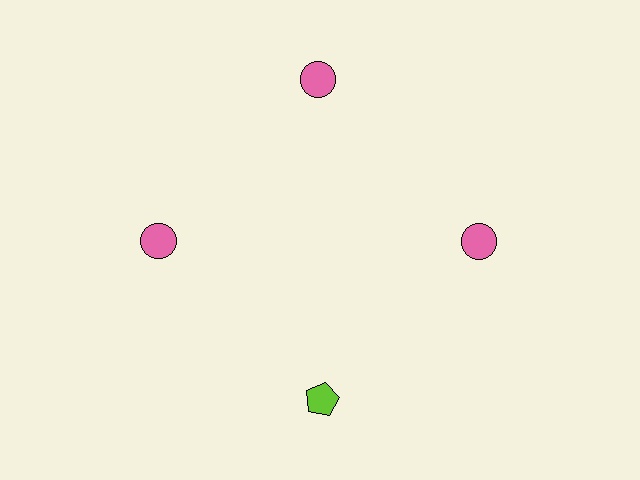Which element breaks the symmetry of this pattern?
The lime pentagon at roughly the 6 o'clock position breaks the symmetry. All other shapes are pink circles.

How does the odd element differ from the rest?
It differs in both color (lime instead of pink) and shape (pentagon instead of circle).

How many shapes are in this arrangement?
There are 4 shapes arranged in a ring pattern.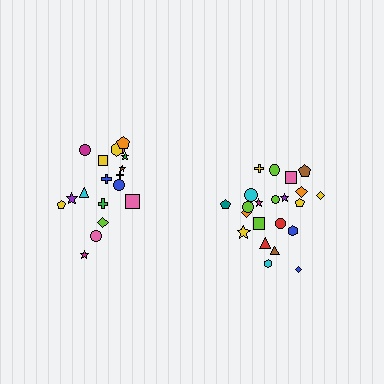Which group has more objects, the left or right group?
The right group.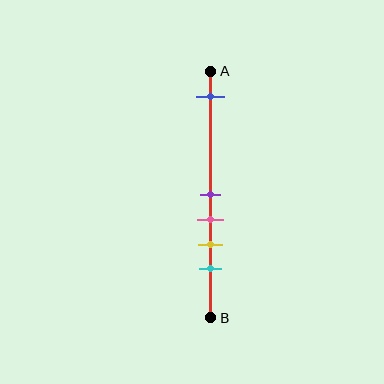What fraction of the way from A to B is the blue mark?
The blue mark is approximately 10% (0.1) of the way from A to B.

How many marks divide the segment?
There are 5 marks dividing the segment.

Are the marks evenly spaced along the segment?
No, the marks are not evenly spaced.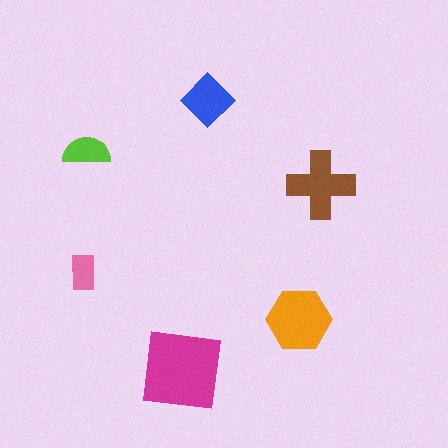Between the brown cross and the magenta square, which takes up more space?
The magenta square.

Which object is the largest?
The magenta square.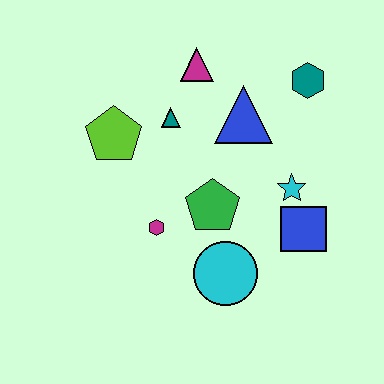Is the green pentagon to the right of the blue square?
No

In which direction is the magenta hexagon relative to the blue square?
The magenta hexagon is to the left of the blue square.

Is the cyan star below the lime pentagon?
Yes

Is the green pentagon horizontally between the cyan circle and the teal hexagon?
No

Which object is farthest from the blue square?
The lime pentagon is farthest from the blue square.